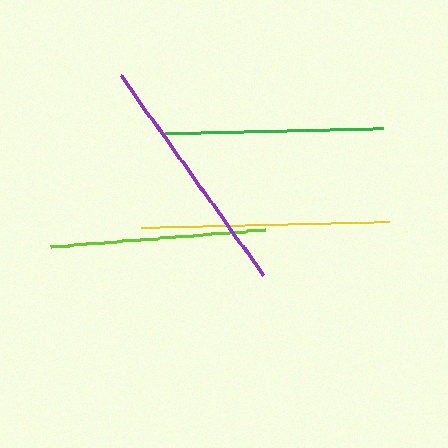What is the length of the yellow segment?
The yellow segment is approximately 248 pixels long.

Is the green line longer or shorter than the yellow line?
The yellow line is longer than the green line.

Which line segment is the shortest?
The lime line is the shortest at approximately 216 pixels.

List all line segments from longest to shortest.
From longest to shortest: yellow, purple, green, lime.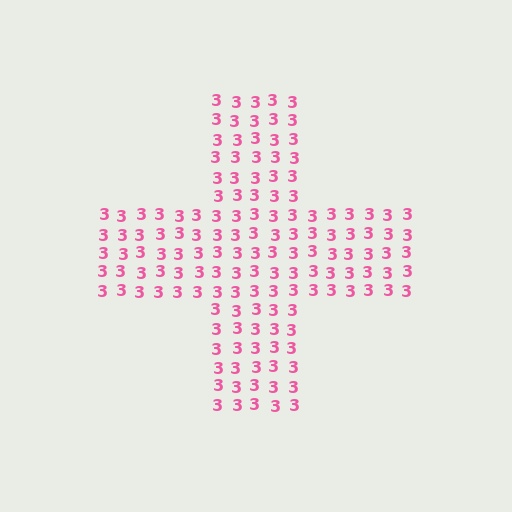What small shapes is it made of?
It is made of small digit 3's.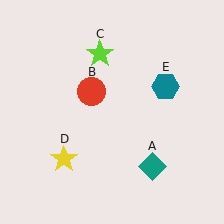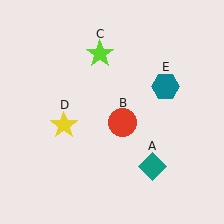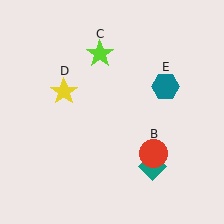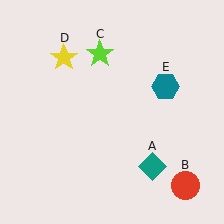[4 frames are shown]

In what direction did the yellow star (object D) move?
The yellow star (object D) moved up.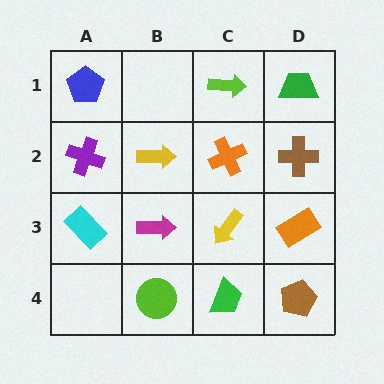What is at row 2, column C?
An orange cross.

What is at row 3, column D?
An orange rectangle.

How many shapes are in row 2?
4 shapes.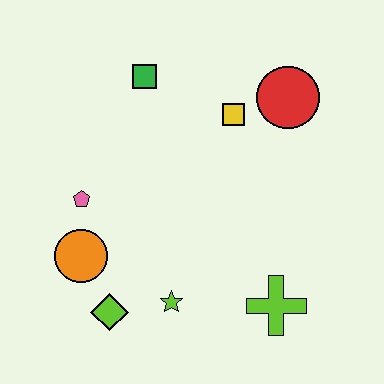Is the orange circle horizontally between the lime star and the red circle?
No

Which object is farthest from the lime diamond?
The red circle is farthest from the lime diamond.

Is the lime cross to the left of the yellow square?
No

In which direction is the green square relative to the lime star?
The green square is above the lime star.